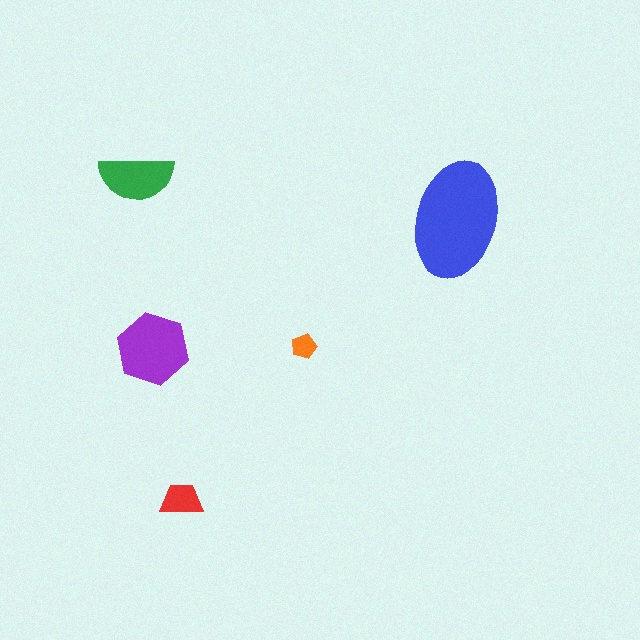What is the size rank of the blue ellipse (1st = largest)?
1st.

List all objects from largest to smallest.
The blue ellipse, the purple hexagon, the green semicircle, the red trapezoid, the orange pentagon.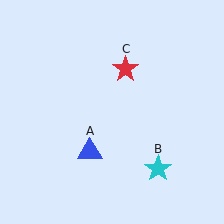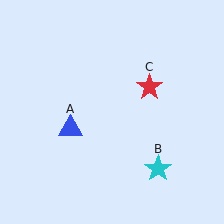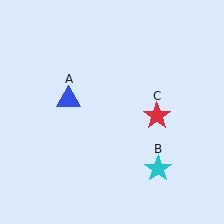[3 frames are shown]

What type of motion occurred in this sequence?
The blue triangle (object A), red star (object C) rotated clockwise around the center of the scene.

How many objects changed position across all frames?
2 objects changed position: blue triangle (object A), red star (object C).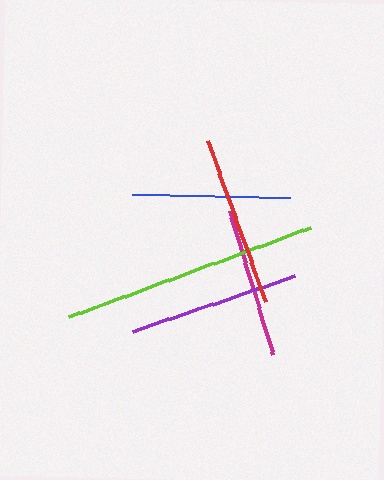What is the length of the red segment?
The red segment is approximately 170 pixels long.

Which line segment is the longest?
The lime line is the longest at approximately 258 pixels.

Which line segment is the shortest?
The magenta line is the shortest at approximately 150 pixels.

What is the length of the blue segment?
The blue segment is approximately 158 pixels long.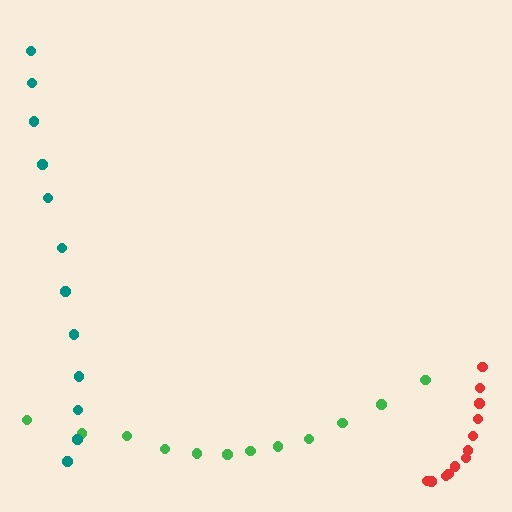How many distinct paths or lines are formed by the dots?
There are 3 distinct paths.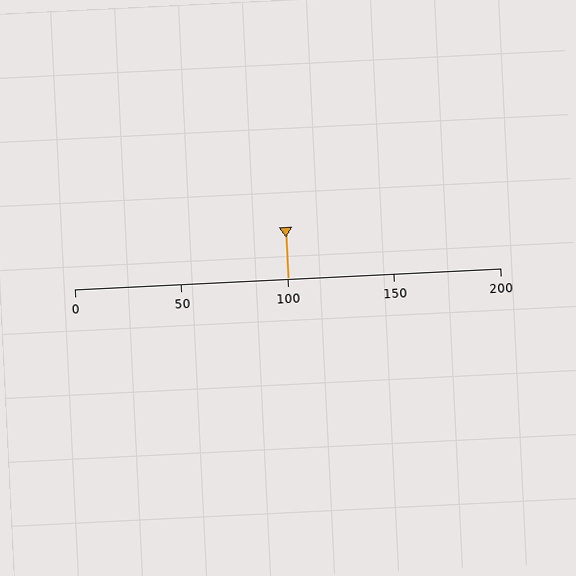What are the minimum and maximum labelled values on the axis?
The axis runs from 0 to 200.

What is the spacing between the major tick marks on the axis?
The major ticks are spaced 50 apart.